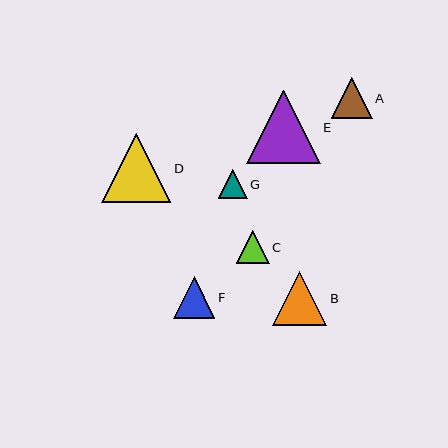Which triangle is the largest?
Triangle E is the largest with a size of approximately 73 pixels.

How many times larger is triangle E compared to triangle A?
Triangle E is approximately 1.8 times the size of triangle A.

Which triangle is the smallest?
Triangle G is the smallest with a size of approximately 29 pixels.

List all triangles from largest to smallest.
From largest to smallest: E, D, B, F, A, C, G.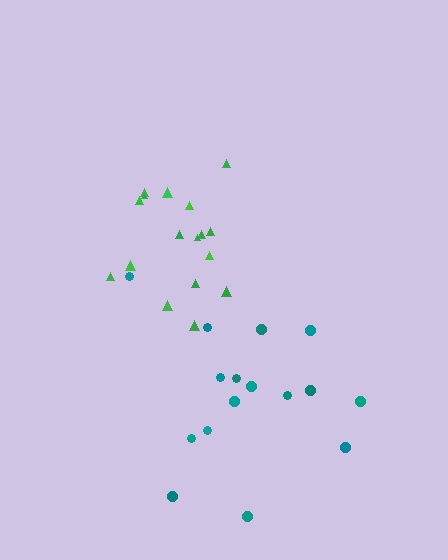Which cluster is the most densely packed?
Green.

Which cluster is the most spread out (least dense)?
Teal.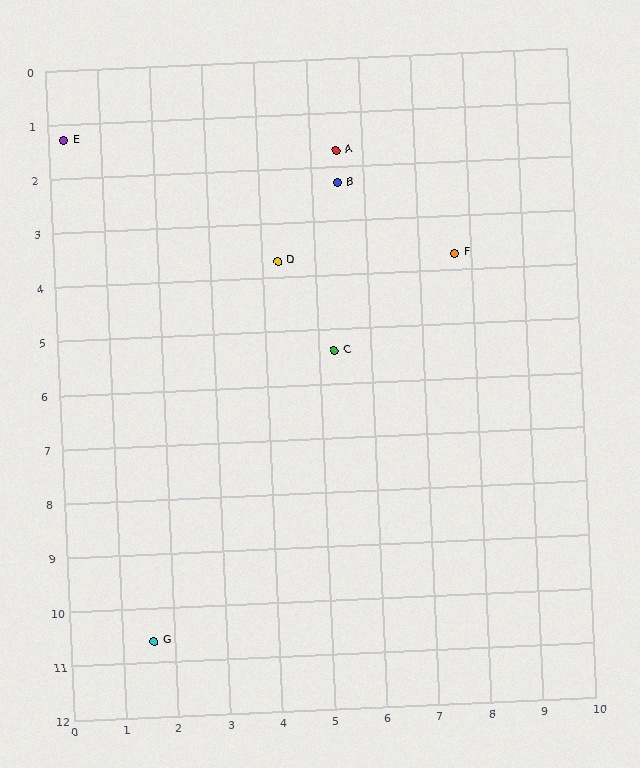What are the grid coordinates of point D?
Point D is at approximately (4.3, 3.7).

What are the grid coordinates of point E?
Point E is at approximately (0.3, 1.3).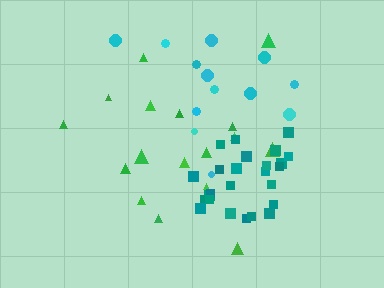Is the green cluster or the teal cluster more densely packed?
Teal.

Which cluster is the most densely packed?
Teal.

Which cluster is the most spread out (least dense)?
Green.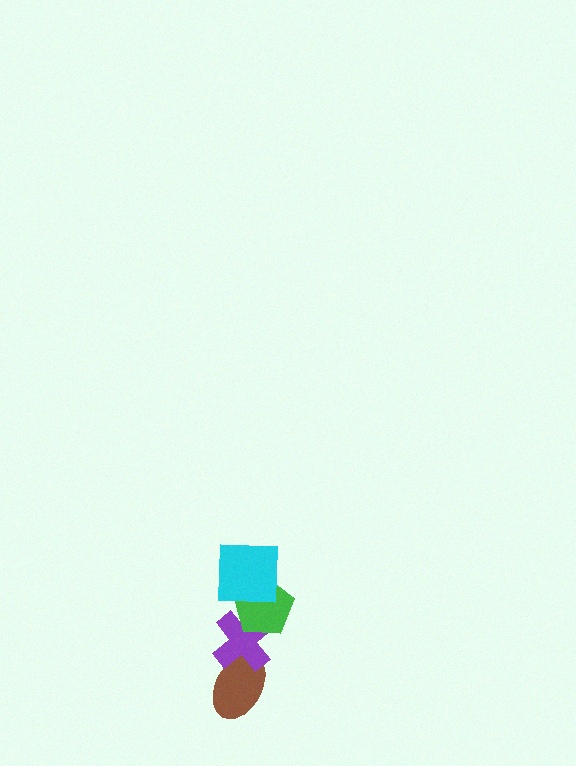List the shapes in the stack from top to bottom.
From top to bottom: the cyan square, the green pentagon, the purple cross, the brown ellipse.